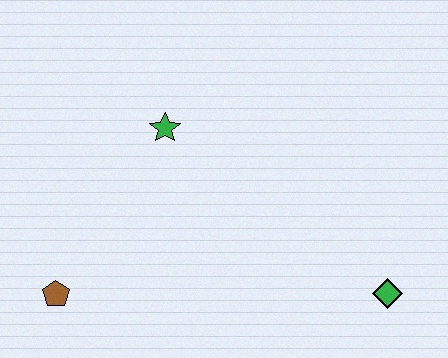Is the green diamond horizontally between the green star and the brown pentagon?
No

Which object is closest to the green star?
The brown pentagon is closest to the green star.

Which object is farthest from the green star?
The green diamond is farthest from the green star.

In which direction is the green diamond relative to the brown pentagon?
The green diamond is to the right of the brown pentagon.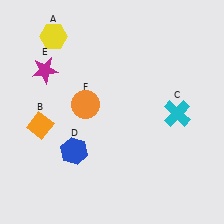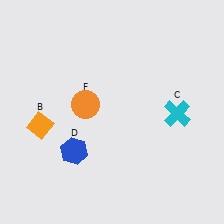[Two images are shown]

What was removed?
The yellow hexagon (A), the magenta star (E) were removed in Image 2.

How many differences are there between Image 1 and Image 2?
There are 2 differences between the two images.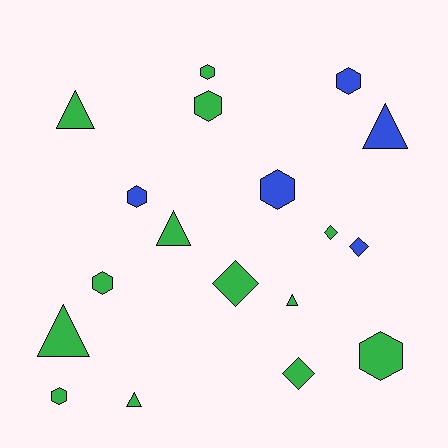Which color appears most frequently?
Green, with 13 objects.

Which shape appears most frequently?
Hexagon, with 8 objects.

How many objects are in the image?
There are 18 objects.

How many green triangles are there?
There are 5 green triangles.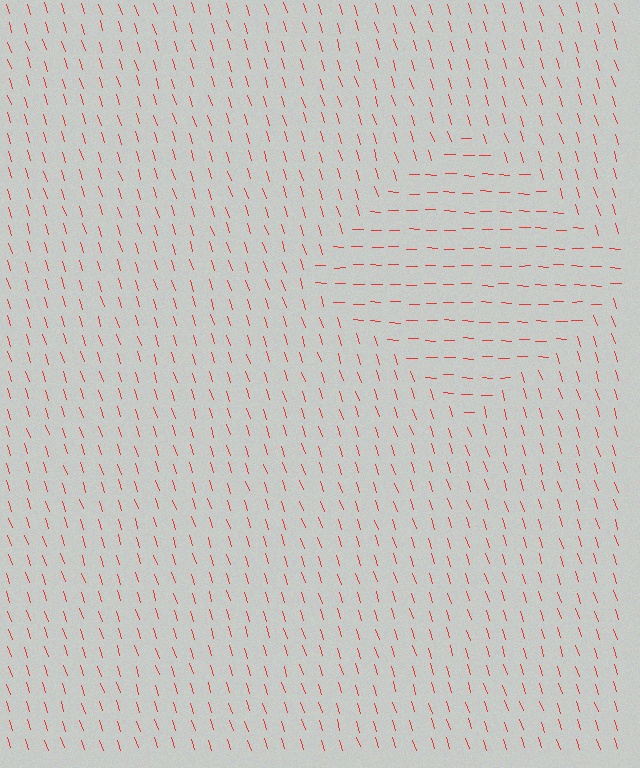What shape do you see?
I see a diamond.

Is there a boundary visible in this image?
Yes, there is a texture boundary formed by a change in line orientation.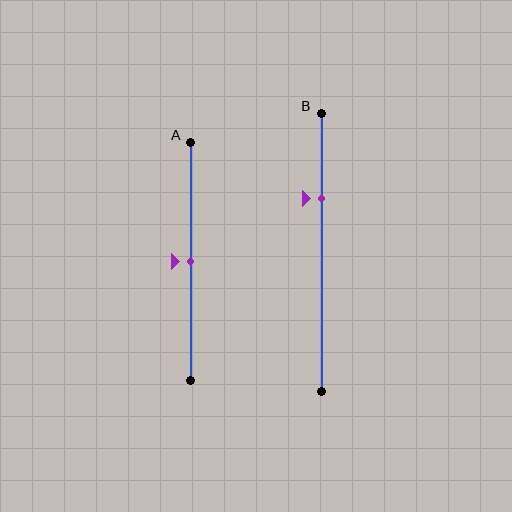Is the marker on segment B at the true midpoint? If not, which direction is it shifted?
No, the marker on segment B is shifted upward by about 19% of the segment length.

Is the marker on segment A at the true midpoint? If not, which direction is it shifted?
Yes, the marker on segment A is at the true midpoint.